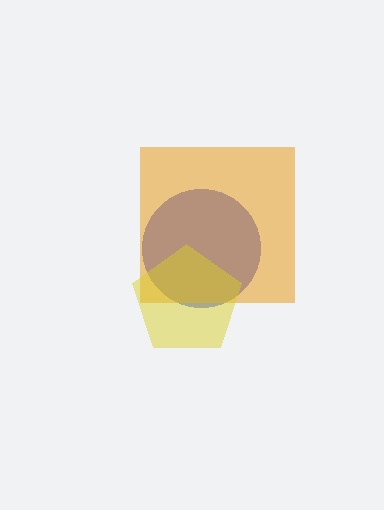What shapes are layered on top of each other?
The layered shapes are: a blue circle, an orange square, a yellow pentagon.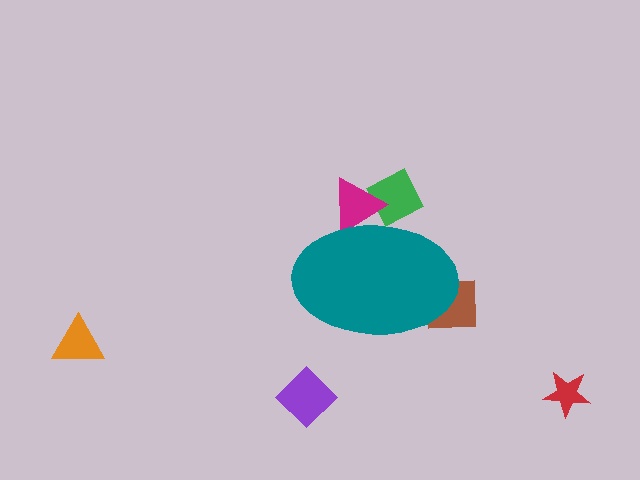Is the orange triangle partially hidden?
No, the orange triangle is fully visible.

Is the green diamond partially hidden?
Yes, the green diamond is partially hidden behind the teal ellipse.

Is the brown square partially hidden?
Yes, the brown square is partially hidden behind the teal ellipse.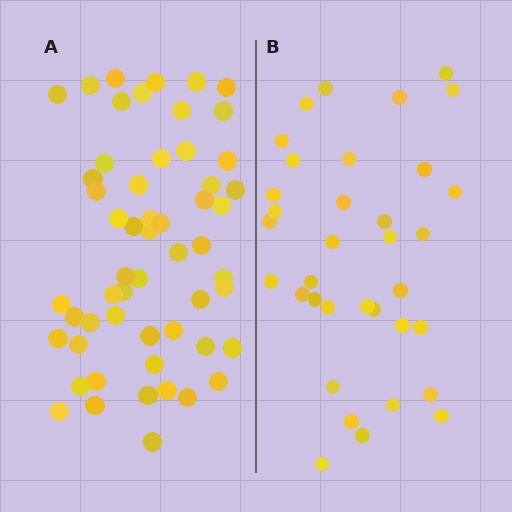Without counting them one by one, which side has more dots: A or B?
Region A (the left region) has more dots.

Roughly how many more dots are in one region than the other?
Region A has approximately 20 more dots than region B.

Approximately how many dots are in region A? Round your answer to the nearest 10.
About 60 dots. (The exact count is 55, which rounds to 60.)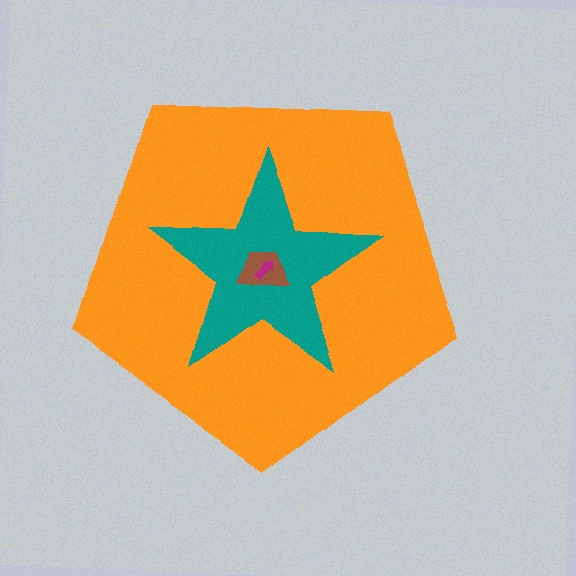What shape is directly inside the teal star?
The brown trapezoid.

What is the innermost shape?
The magenta arrow.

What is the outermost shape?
The orange pentagon.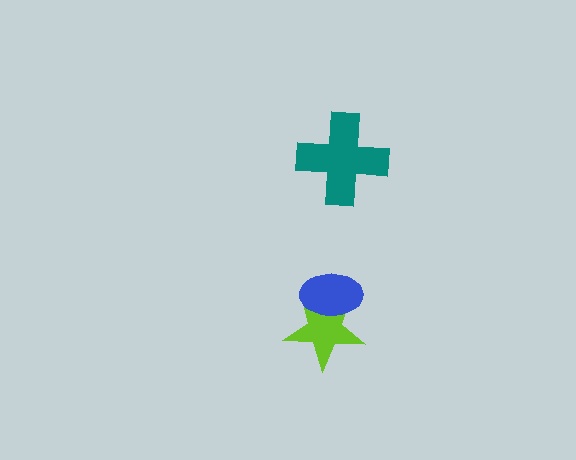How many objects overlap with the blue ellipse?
1 object overlaps with the blue ellipse.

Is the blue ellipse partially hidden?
No, no other shape covers it.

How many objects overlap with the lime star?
1 object overlaps with the lime star.